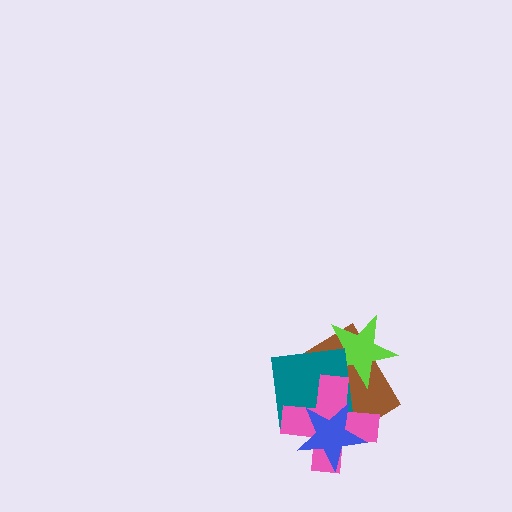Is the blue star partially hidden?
No, no other shape covers it.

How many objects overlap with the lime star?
2 objects overlap with the lime star.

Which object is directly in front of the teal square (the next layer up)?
The pink cross is directly in front of the teal square.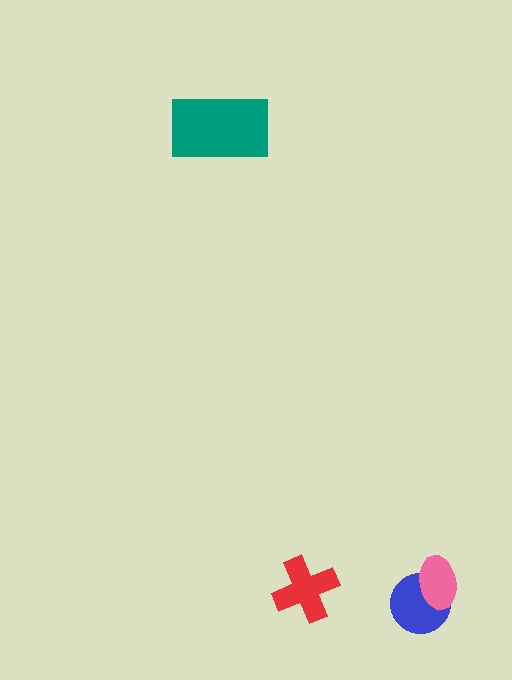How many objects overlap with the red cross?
0 objects overlap with the red cross.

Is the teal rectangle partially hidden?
No, no other shape covers it.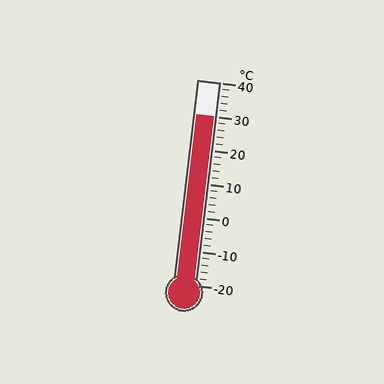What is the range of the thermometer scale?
The thermometer scale ranges from -20°C to 40°C.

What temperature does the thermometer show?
The thermometer shows approximately 30°C.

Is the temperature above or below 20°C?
The temperature is above 20°C.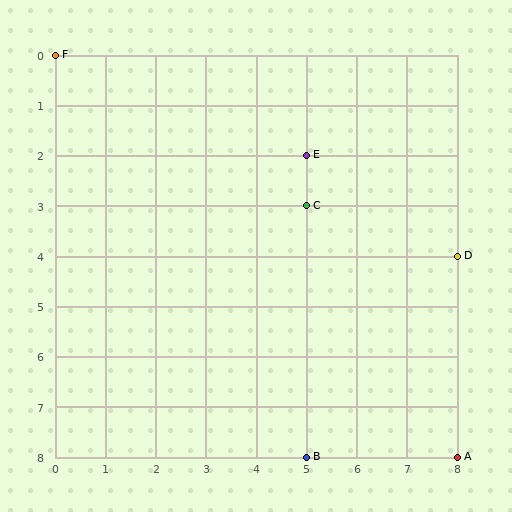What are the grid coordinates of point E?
Point E is at grid coordinates (5, 2).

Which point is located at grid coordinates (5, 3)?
Point C is at (5, 3).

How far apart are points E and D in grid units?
Points E and D are 3 columns and 2 rows apart (about 3.6 grid units diagonally).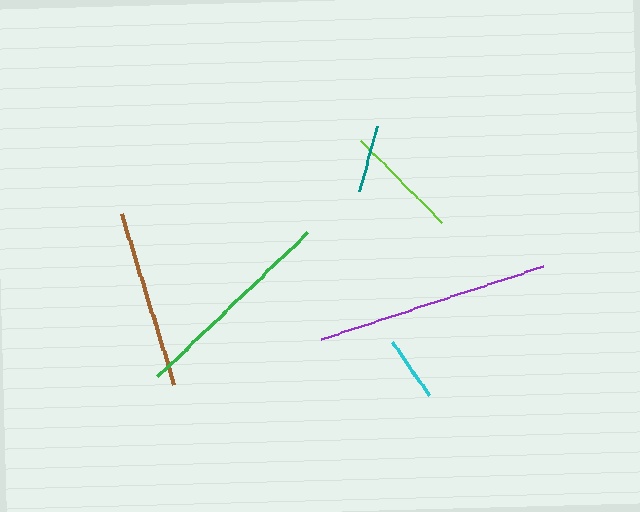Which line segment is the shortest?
The cyan line is the shortest at approximately 64 pixels.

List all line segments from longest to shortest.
From longest to shortest: purple, green, brown, lime, teal, cyan.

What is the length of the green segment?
The green segment is approximately 209 pixels long.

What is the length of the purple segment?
The purple segment is approximately 235 pixels long.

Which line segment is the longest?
The purple line is the longest at approximately 235 pixels.